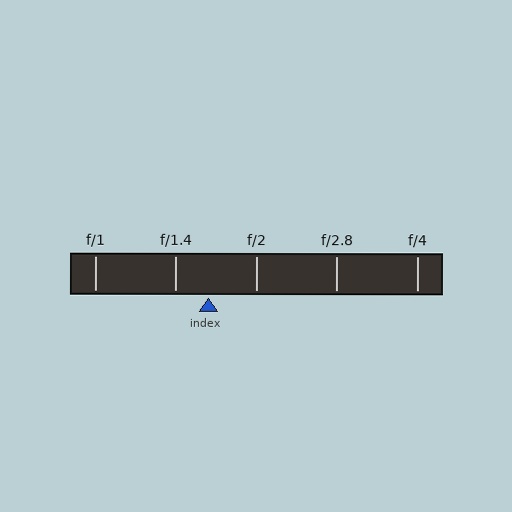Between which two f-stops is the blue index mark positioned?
The index mark is between f/1.4 and f/2.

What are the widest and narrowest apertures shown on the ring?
The widest aperture shown is f/1 and the narrowest is f/4.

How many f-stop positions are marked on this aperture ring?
There are 5 f-stop positions marked.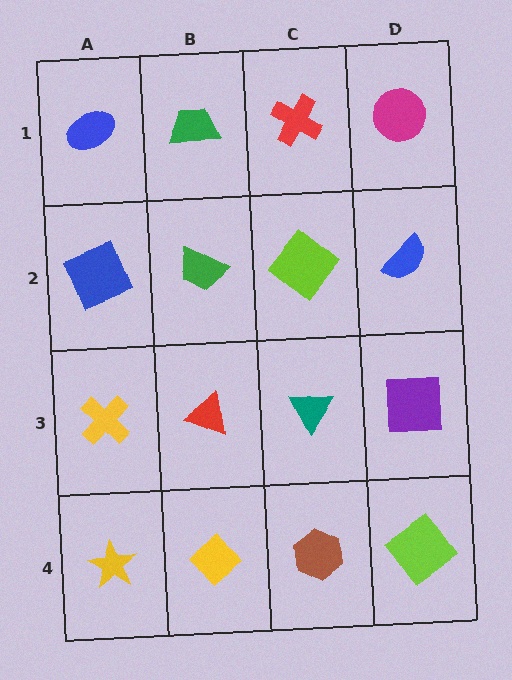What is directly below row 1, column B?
A green trapezoid.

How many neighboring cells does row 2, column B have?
4.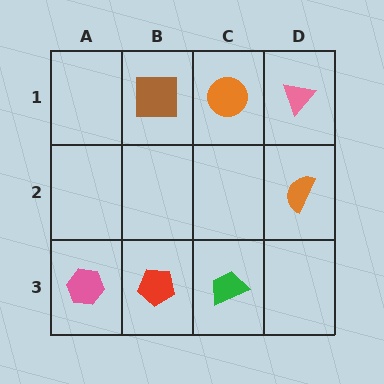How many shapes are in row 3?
3 shapes.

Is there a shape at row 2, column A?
No, that cell is empty.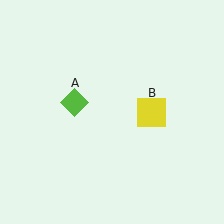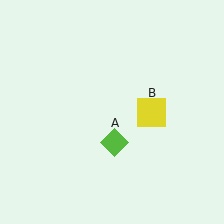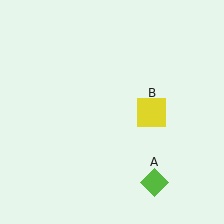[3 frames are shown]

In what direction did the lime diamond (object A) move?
The lime diamond (object A) moved down and to the right.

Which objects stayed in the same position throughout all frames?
Yellow square (object B) remained stationary.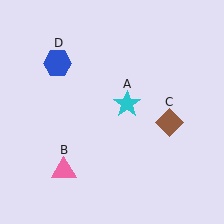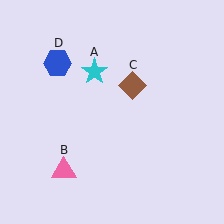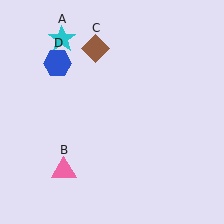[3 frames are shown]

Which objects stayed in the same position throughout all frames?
Pink triangle (object B) and blue hexagon (object D) remained stationary.